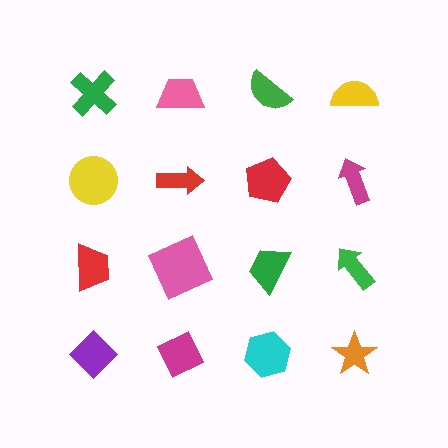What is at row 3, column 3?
A green trapezoid.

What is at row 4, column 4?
An orange star.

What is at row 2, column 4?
A magenta arrow.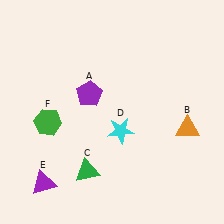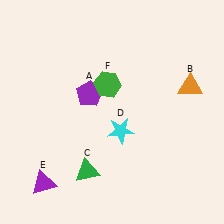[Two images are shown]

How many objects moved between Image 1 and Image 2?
2 objects moved between the two images.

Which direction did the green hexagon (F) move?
The green hexagon (F) moved right.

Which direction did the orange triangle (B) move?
The orange triangle (B) moved up.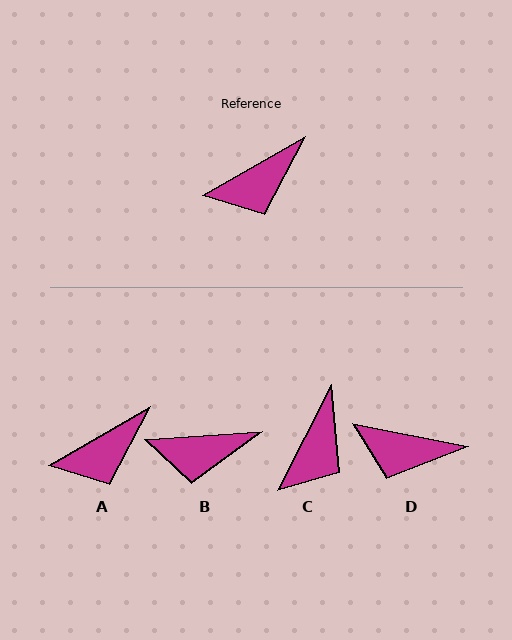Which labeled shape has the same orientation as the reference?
A.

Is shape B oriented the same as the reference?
No, it is off by about 26 degrees.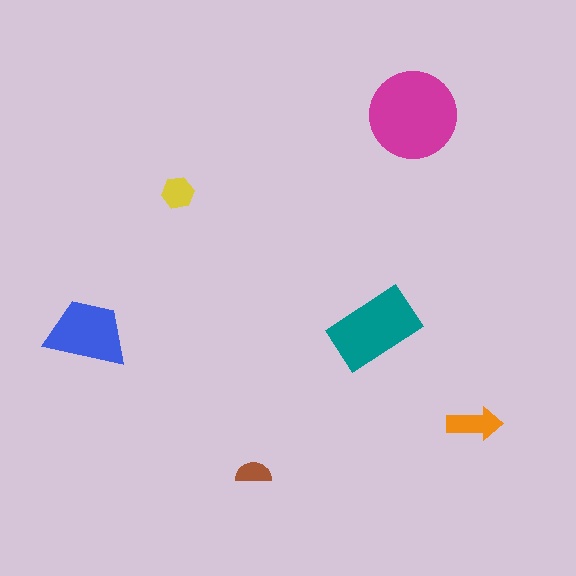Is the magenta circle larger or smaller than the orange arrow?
Larger.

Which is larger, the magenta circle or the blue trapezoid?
The magenta circle.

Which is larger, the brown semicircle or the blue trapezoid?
The blue trapezoid.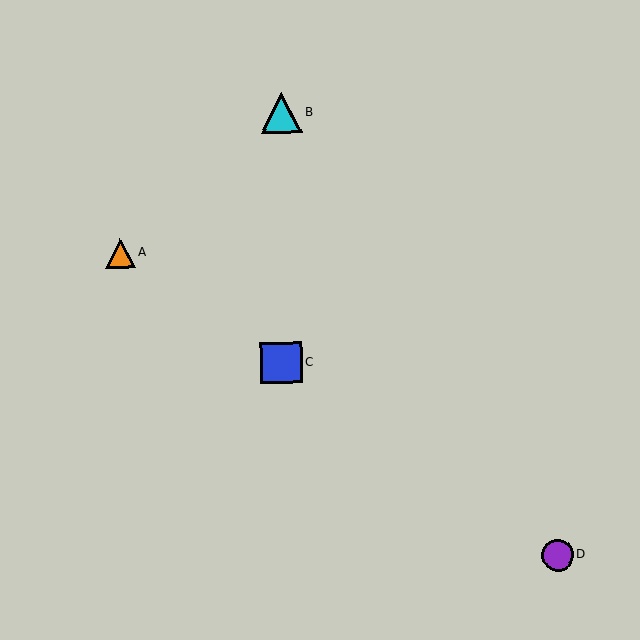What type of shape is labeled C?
Shape C is a blue square.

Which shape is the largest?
The blue square (labeled C) is the largest.